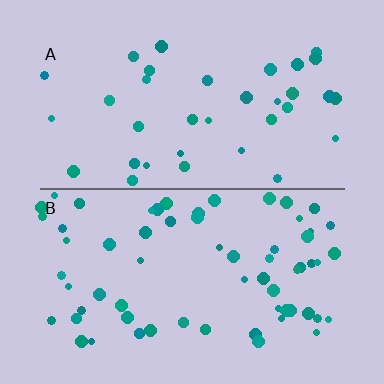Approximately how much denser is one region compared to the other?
Approximately 1.9× — region B over region A.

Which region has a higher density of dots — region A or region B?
B (the bottom).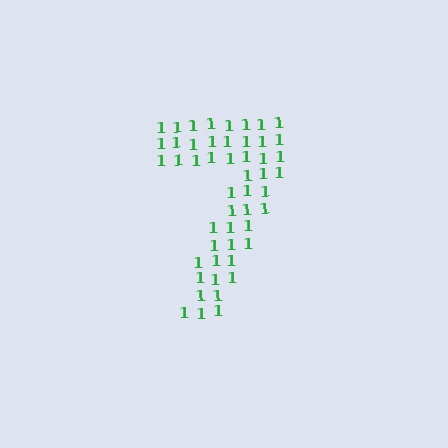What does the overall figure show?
The overall figure shows the digit 7.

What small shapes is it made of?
It is made of small digit 1's.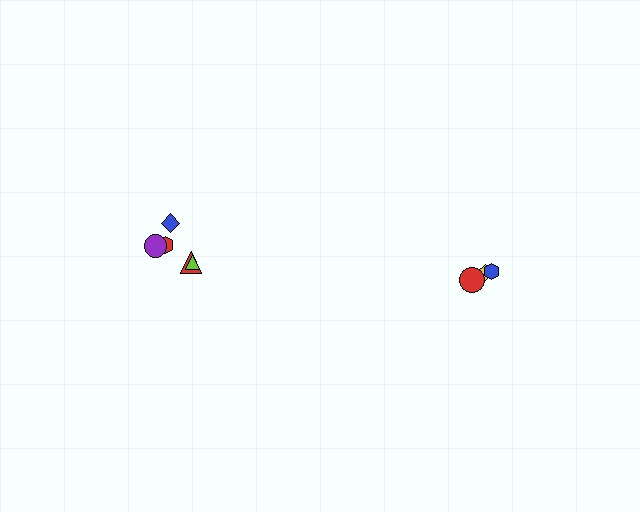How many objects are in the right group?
There are 3 objects.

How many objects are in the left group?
There are 5 objects.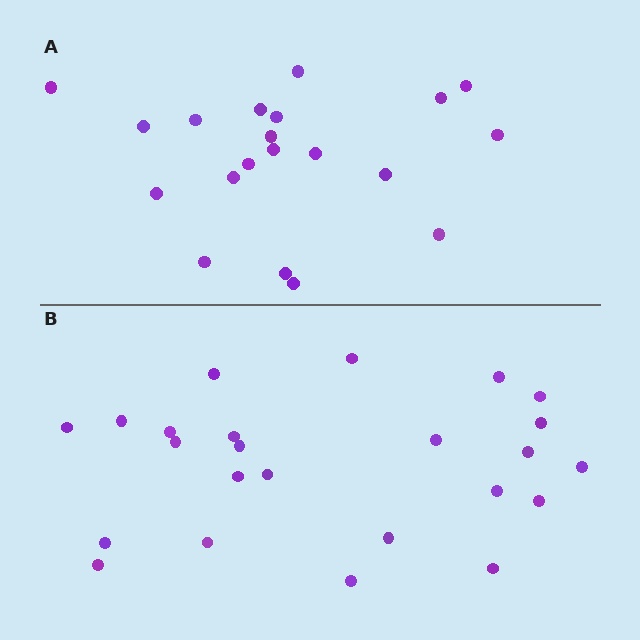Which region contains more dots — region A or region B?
Region B (the bottom region) has more dots.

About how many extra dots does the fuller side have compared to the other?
Region B has about 4 more dots than region A.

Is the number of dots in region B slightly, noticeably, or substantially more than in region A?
Region B has only slightly more — the two regions are fairly close. The ratio is roughly 1.2 to 1.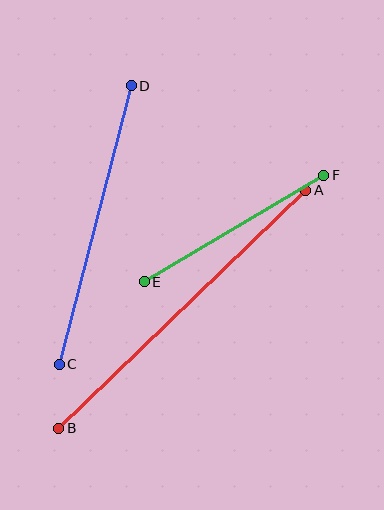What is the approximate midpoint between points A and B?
The midpoint is at approximately (182, 309) pixels.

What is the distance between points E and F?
The distance is approximately 209 pixels.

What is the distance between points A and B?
The distance is approximately 343 pixels.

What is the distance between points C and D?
The distance is approximately 288 pixels.